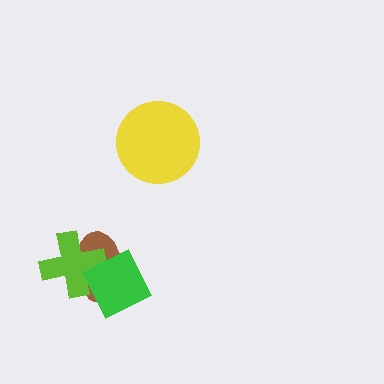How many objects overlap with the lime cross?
2 objects overlap with the lime cross.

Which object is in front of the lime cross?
The green diamond is in front of the lime cross.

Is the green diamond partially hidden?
No, no other shape covers it.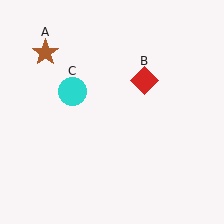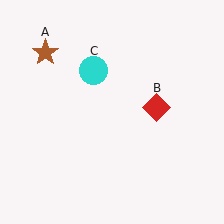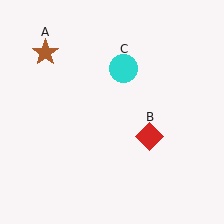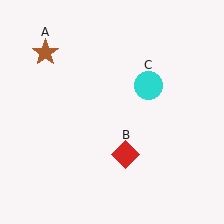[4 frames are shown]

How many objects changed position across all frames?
2 objects changed position: red diamond (object B), cyan circle (object C).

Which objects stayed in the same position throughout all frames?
Brown star (object A) remained stationary.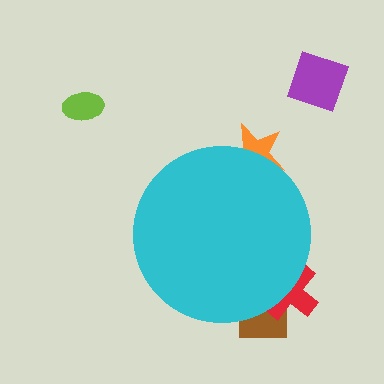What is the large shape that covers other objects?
A cyan circle.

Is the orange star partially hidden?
Yes, the orange star is partially hidden behind the cyan circle.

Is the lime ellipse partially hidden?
No, the lime ellipse is fully visible.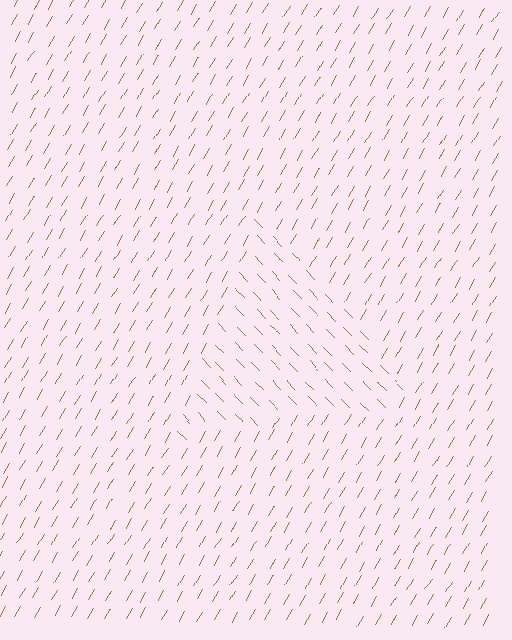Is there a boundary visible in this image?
Yes, there is a texture boundary formed by a change in line orientation.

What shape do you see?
I see a triangle.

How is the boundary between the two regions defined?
The boundary is defined purely by a change in line orientation (approximately 75 degrees difference). All lines are the same color and thickness.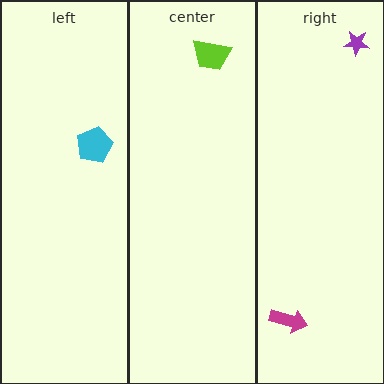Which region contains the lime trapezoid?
The center region.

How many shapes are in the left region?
1.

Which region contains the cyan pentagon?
The left region.